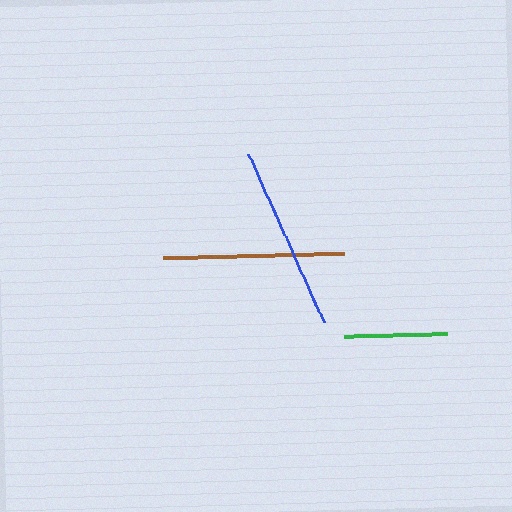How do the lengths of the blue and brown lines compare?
The blue and brown lines are approximately the same length.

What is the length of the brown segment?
The brown segment is approximately 181 pixels long.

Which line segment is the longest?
The blue line is the longest at approximately 184 pixels.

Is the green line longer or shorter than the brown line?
The brown line is longer than the green line.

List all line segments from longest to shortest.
From longest to shortest: blue, brown, green.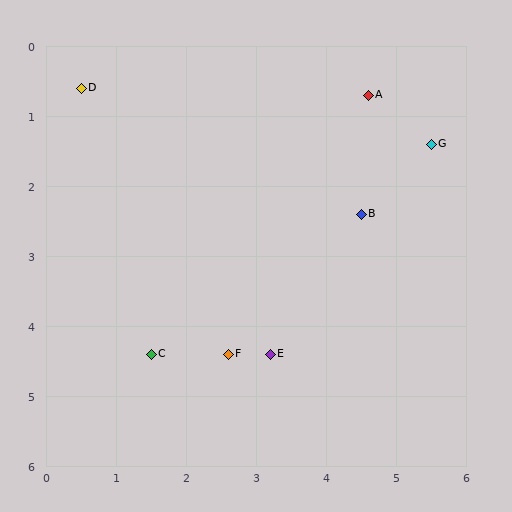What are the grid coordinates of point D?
Point D is at approximately (0.5, 0.6).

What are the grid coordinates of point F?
Point F is at approximately (2.6, 4.4).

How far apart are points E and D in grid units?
Points E and D are about 4.7 grid units apart.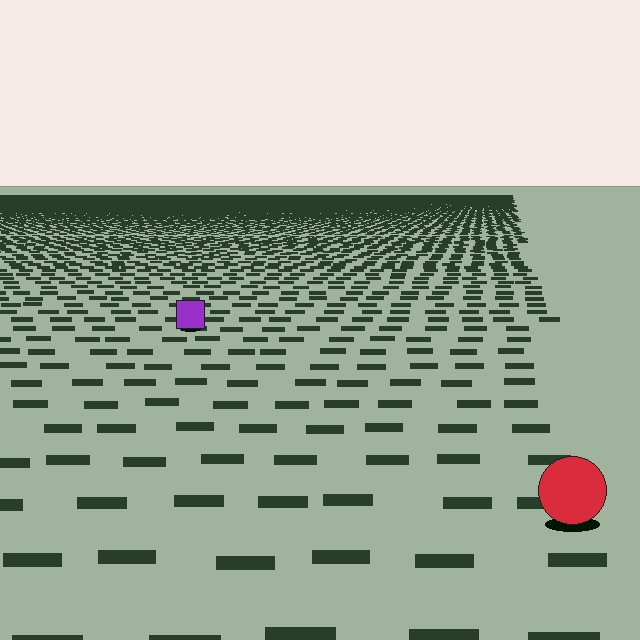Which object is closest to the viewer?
The red circle is closest. The texture marks near it are larger and more spread out.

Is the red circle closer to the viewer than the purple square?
Yes. The red circle is closer — you can tell from the texture gradient: the ground texture is coarser near it.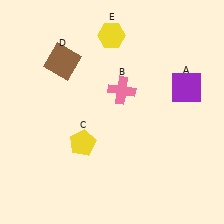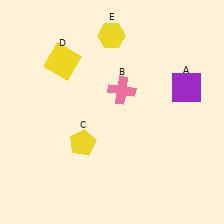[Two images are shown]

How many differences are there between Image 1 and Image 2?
There is 1 difference between the two images.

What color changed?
The square (D) changed from brown in Image 1 to yellow in Image 2.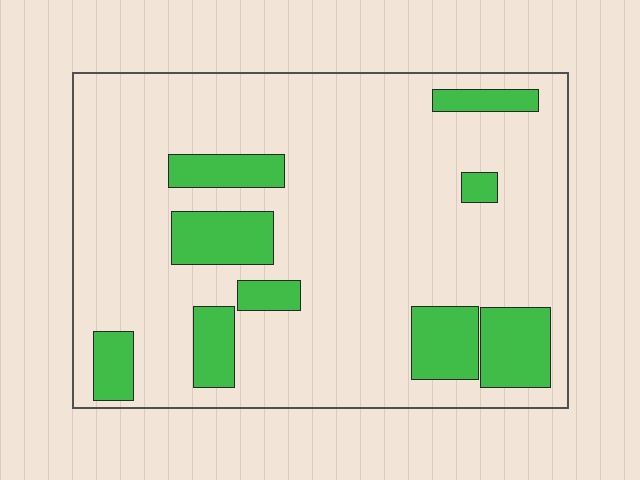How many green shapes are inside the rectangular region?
9.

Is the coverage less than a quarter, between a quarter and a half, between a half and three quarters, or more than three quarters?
Less than a quarter.